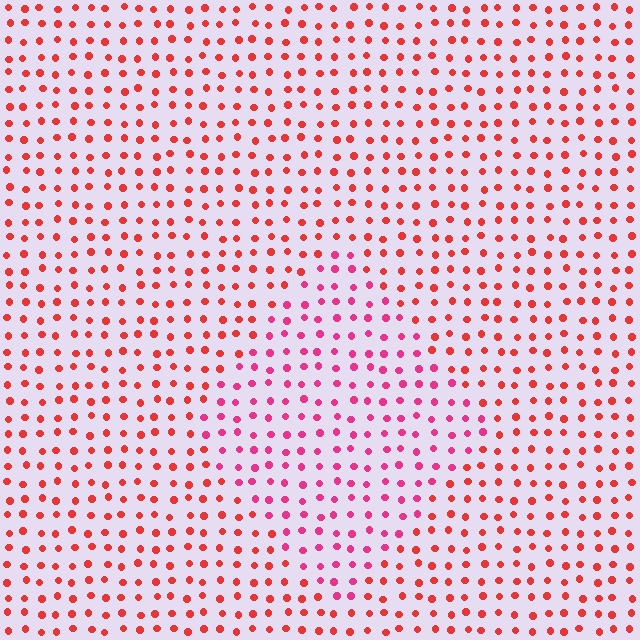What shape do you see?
I see a diamond.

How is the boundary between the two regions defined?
The boundary is defined purely by a slight shift in hue (about 28 degrees). Spacing, size, and orientation are identical on both sides.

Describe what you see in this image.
The image is filled with small red elements in a uniform arrangement. A diamond-shaped region is visible where the elements are tinted to a slightly different hue, forming a subtle color boundary.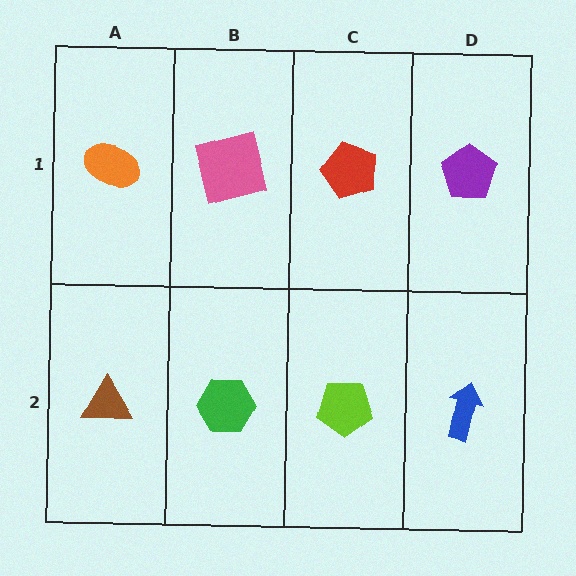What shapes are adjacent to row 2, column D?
A purple pentagon (row 1, column D), a lime pentagon (row 2, column C).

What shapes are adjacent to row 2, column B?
A pink square (row 1, column B), a brown triangle (row 2, column A), a lime pentagon (row 2, column C).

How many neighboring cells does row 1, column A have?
2.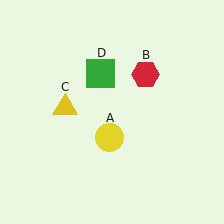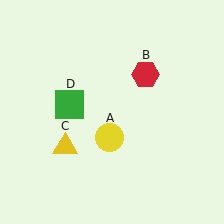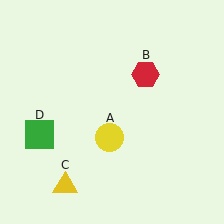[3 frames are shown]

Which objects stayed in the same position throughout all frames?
Yellow circle (object A) and red hexagon (object B) remained stationary.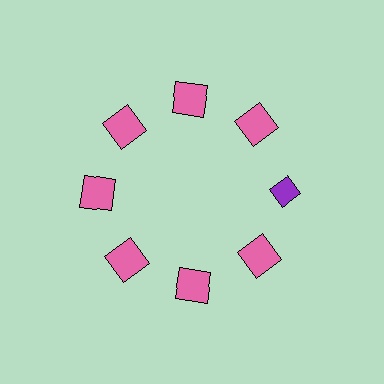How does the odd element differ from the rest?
It differs in both color (purple instead of pink) and shape (diamond instead of square).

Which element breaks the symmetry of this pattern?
The purple diamond at roughly the 3 o'clock position breaks the symmetry. All other shapes are pink squares.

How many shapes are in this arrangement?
There are 8 shapes arranged in a ring pattern.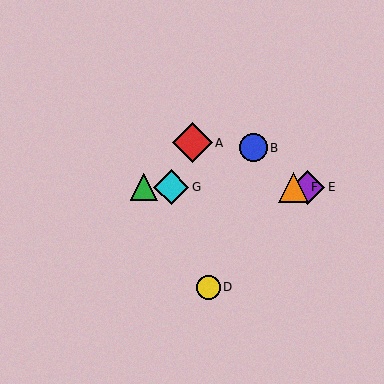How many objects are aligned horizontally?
4 objects (C, E, F, G) are aligned horizontally.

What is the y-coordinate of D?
Object D is at y≈287.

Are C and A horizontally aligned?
No, C is at y≈187 and A is at y≈143.